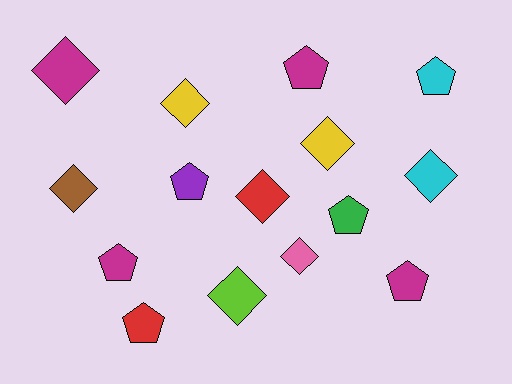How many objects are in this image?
There are 15 objects.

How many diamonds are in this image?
There are 8 diamonds.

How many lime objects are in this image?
There is 1 lime object.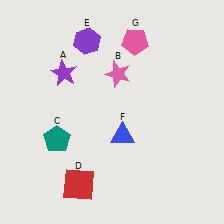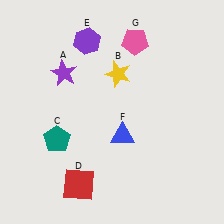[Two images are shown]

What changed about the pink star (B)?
In Image 1, B is pink. In Image 2, it changed to yellow.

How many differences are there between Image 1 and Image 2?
There is 1 difference between the two images.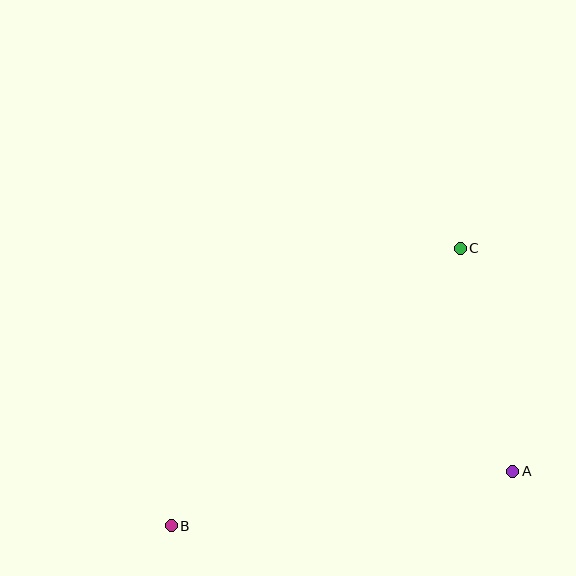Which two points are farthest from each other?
Points B and C are farthest from each other.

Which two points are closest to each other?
Points A and C are closest to each other.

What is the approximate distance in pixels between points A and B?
The distance between A and B is approximately 346 pixels.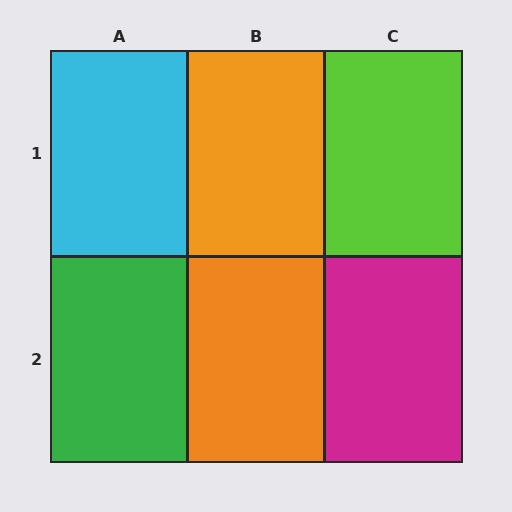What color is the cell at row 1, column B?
Orange.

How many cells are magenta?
1 cell is magenta.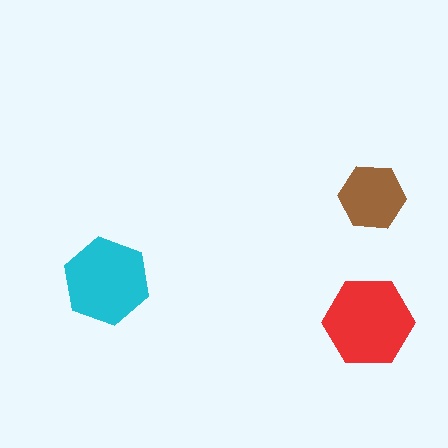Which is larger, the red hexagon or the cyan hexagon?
The red one.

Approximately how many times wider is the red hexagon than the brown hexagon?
About 1.5 times wider.